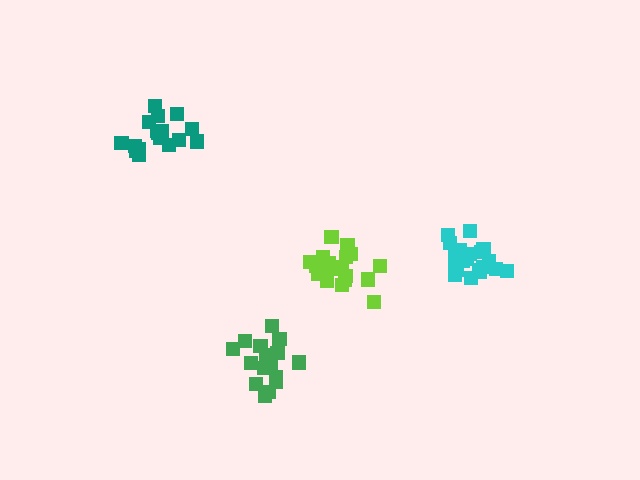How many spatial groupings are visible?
There are 4 spatial groupings.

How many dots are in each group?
Group 1: 17 dots, Group 2: 21 dots, Group 3: 17 dots, Group 4: 19 dots (74 total).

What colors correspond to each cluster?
The clusters are colored: teal, cyan, green, lime.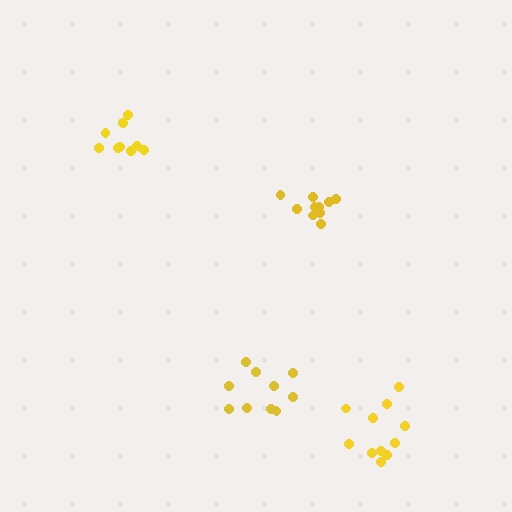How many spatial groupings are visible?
There are 4 spatial groupings.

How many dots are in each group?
Group 1: 10 dots, Group 2: 10 dots, Group 3: 9 dots, Group 4: 11 dots (40 total).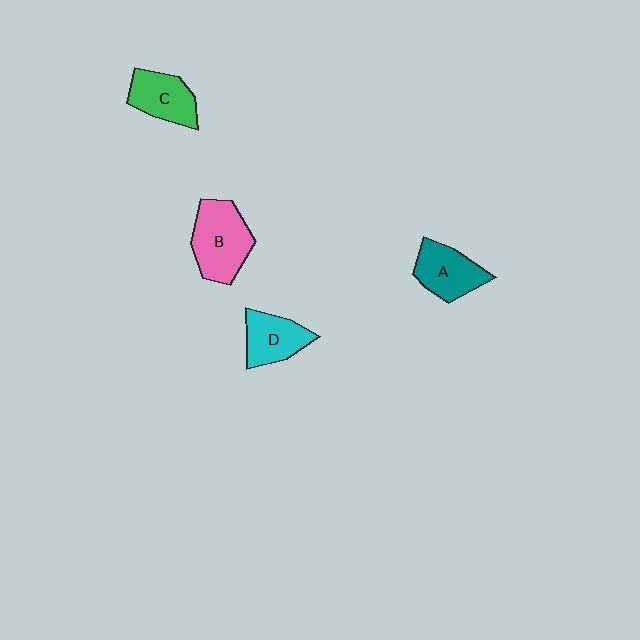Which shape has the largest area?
Shape B (pink).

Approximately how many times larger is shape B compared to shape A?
Approximately 1.3 times.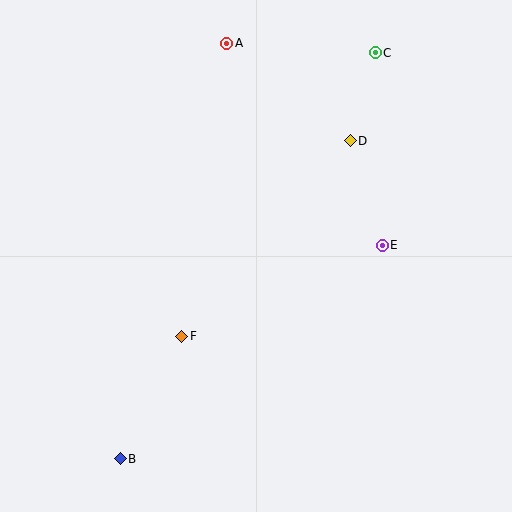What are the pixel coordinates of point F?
Point F is at (182, 336).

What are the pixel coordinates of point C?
Point C is at (375, 53).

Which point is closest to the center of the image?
Point F at (182, 336) is closest to the center.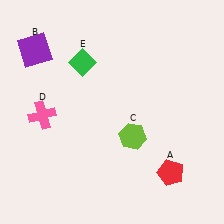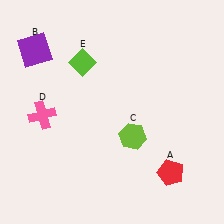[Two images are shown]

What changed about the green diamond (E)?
In Image 1, E is green. In Image 2, it changed to lime.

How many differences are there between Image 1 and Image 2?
There is 1 difference between the two images.